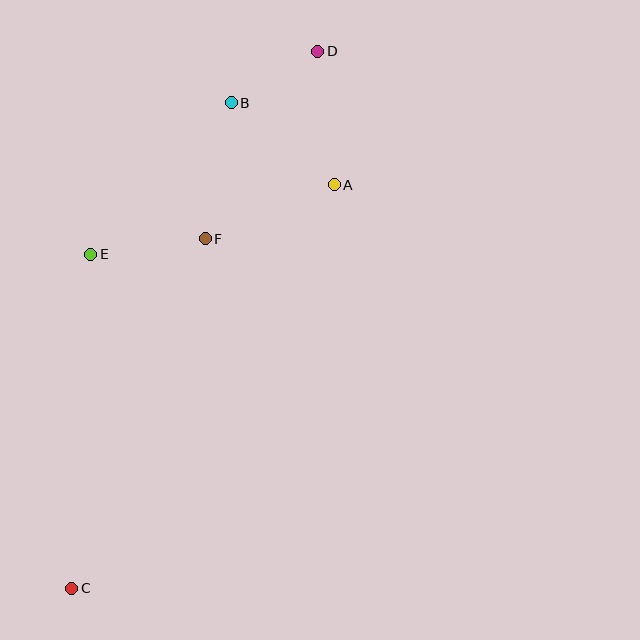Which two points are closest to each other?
Points B and D are closest to each other.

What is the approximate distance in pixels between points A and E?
The distance between A and E is approximately 253 pixels.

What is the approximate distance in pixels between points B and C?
The distance between B and C is approximately 511 pixels.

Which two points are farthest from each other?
Points C and D are farthest from each other.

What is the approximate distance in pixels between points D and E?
The distance between D and E is approximately 304 pixels.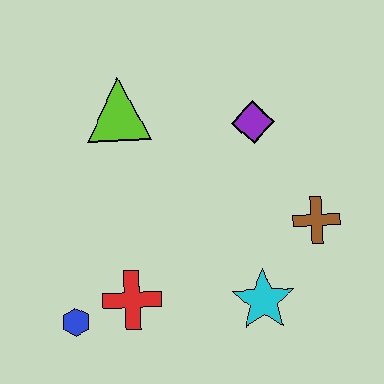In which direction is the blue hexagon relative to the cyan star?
The blue hexagon is to the left of the cyan star.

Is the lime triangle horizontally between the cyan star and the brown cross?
No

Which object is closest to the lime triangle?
The purple diamond is closest to the lime triangle.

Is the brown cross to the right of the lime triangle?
Yes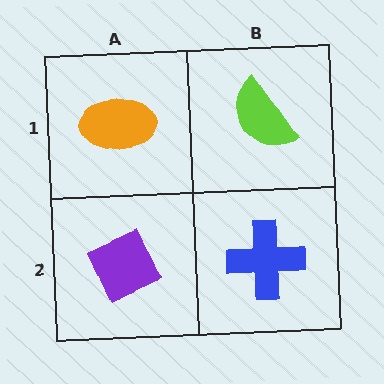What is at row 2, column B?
A blue cross.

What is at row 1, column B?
A lime semicircle.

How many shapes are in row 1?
2 shapes.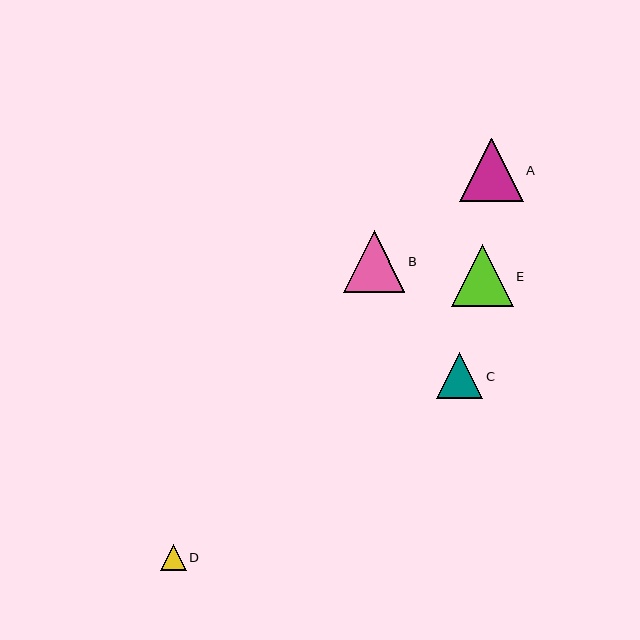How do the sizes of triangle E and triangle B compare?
Triangle E and triangle B are approximately the same size.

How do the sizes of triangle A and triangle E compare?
Triangle A and triangle E are approximately the same size.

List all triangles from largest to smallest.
From largest to smallest: A, E, B, C, D.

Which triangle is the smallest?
Triangle D is the smallest with a size of approximately 26 pixels.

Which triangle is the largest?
Triangle A is the largest with a size of approximately 63 pixels.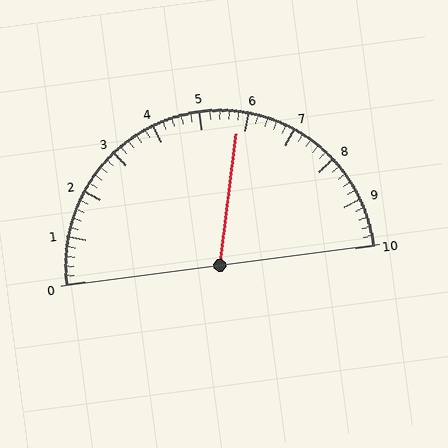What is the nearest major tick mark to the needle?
The nearest major tick mark is 6.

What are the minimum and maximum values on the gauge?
The gauge ranges from 0 to 10.